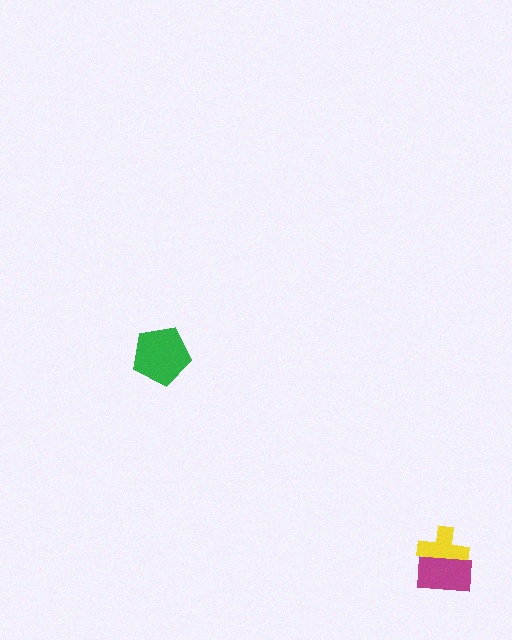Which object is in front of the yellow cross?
The magenta rectangle is in front of the yellow cross.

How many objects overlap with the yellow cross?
1 object overlaps with the yellow cross.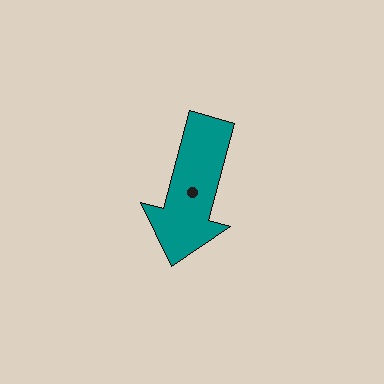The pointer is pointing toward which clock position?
Roughly 7 o'clock.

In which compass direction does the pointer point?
South.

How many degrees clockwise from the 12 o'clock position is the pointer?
Approximately 195 degrees.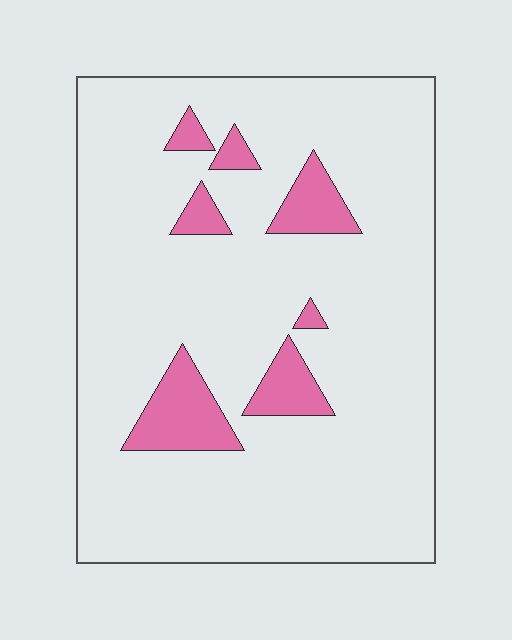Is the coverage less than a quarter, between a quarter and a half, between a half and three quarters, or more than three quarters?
Less than a quarter.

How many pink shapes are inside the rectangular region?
7.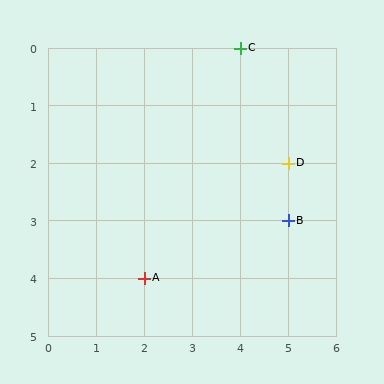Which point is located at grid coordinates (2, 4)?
Point A is at (2, 4).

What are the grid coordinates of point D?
Point D is at grid coordinates (5, 2).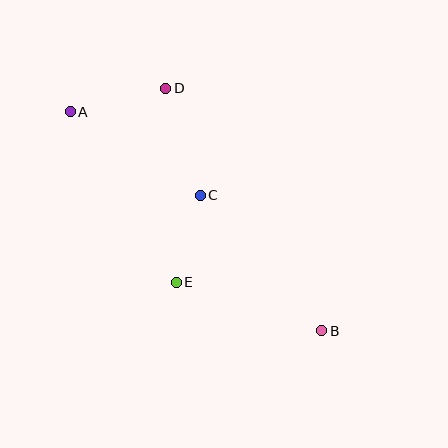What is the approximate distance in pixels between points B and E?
The distance between B and E is approximately 154 pixels.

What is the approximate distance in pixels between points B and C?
The distance between B and C is approximately 182 pixels.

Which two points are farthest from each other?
Points A and B are farthest from each other.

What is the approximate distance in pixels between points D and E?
The distance between D and E is approximately 194 pixels.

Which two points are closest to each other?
Points C and E are closest to each other.